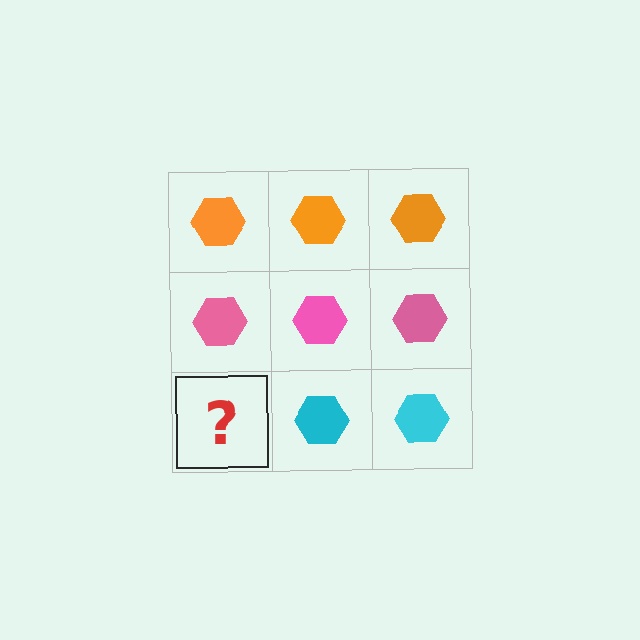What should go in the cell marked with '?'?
The missing cell should contain a cyan hexagon.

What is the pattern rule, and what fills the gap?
The rule is that each row has a consistent color. The gap should be filled with a cyan hexagon.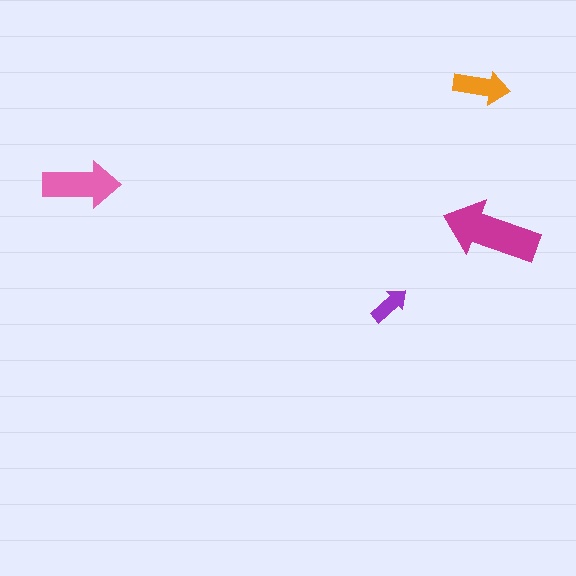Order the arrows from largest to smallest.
the magenta one, the pink one, the orange one, the purple one.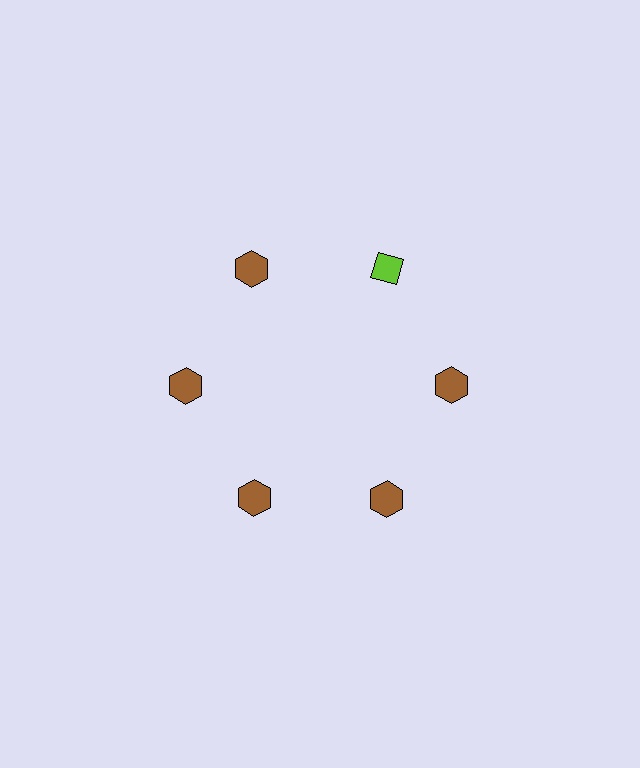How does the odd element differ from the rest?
It differs in both color (lime instead of brown) and shape (diamond instead of hexagon).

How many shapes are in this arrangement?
There are 6 shapes arranged in a ring pattern.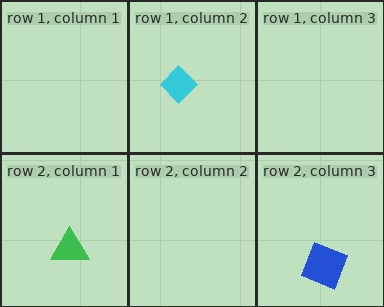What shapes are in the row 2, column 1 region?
The green triangle.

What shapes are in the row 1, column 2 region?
The cyan diamond.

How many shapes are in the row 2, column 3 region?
1.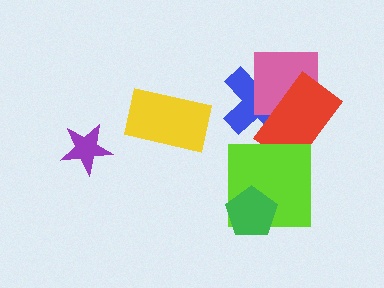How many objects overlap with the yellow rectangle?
0 objects overlap with the yellow rectangle.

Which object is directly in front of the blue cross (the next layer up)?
The pink square is directly in front of the blue cross.